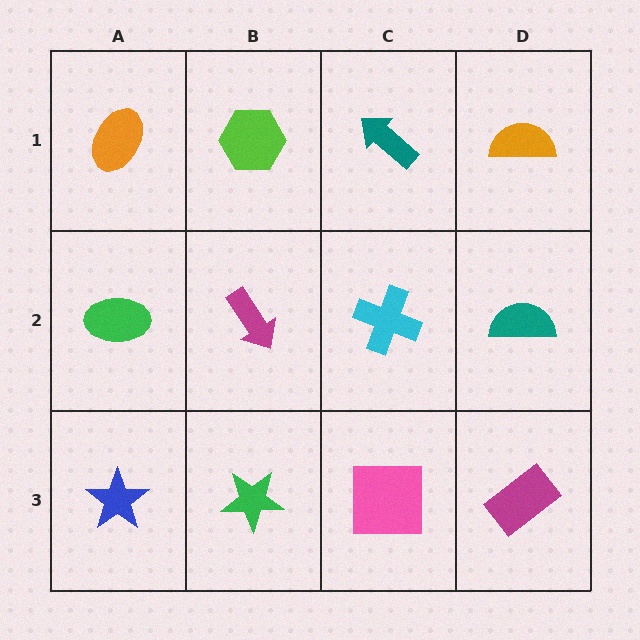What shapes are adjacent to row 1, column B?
A magenta arrow (row 2, column B), an orange ellipse (row 1, column A), a teal arrow (row 1, column C).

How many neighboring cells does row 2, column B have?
4.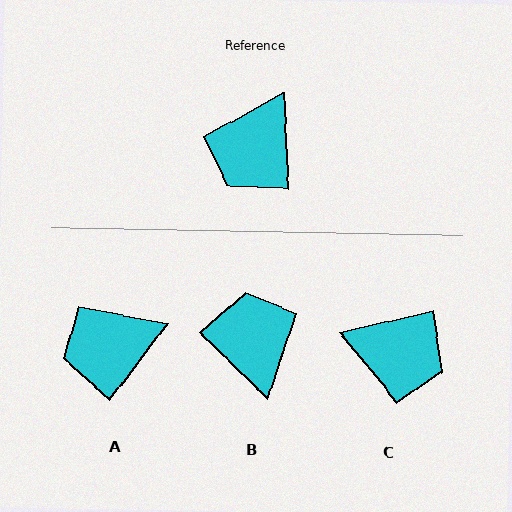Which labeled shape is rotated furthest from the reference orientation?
B, about 137 degrees away.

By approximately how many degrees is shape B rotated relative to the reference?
Approximately 137 degrees clockwise.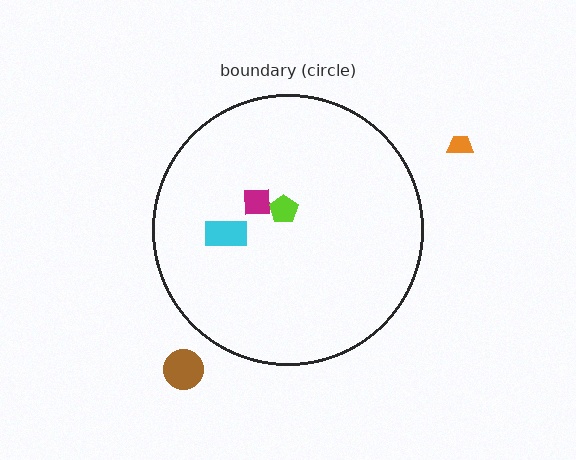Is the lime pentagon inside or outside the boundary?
Inside.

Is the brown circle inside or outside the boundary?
Outside.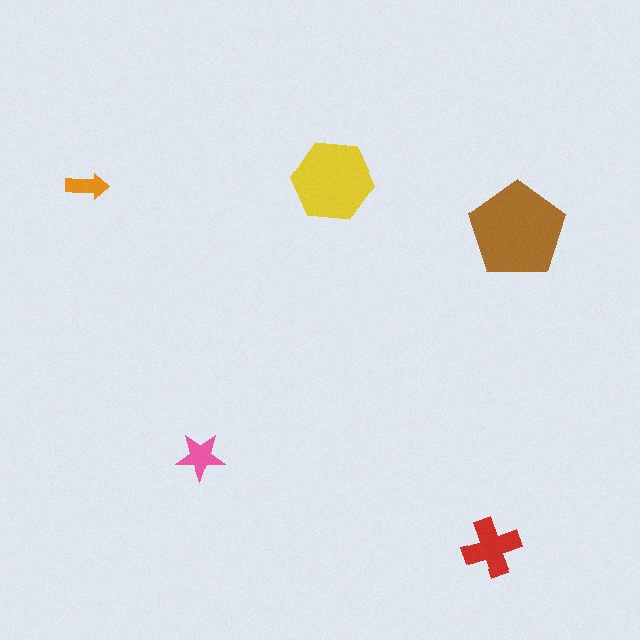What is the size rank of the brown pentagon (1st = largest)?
1st.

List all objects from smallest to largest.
The orange arrow, the pink star, the red cross, the yellow hexagon, the brown pentagon.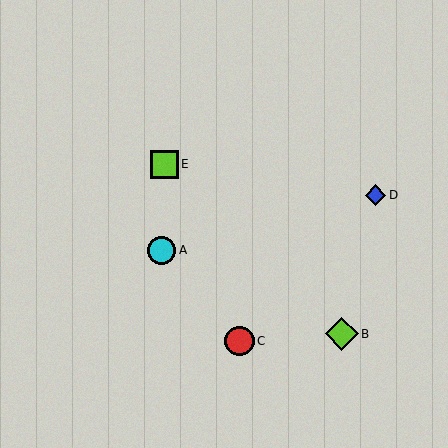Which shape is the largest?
The lime diamond (labeled B) is the largest.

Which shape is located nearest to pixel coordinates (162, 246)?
The cyan circle (labeled A) at (162, 250) is nearest to that location.